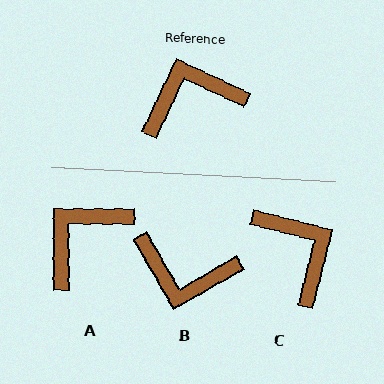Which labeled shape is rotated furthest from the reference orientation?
B, about 145 degrees away.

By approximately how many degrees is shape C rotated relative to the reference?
Approximately 79 degrees clockwise.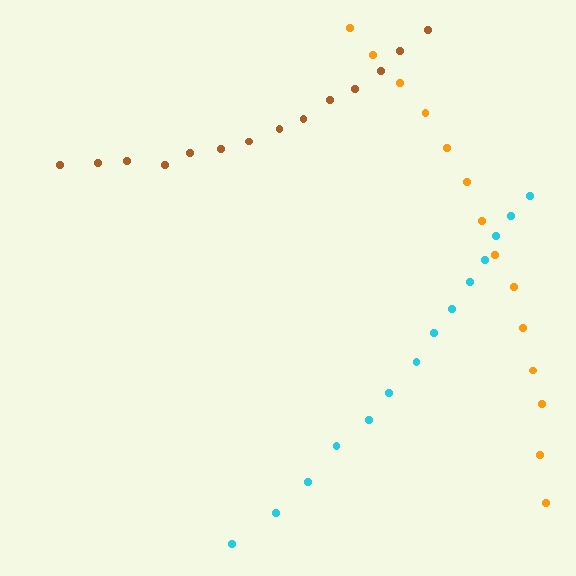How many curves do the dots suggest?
There are 3 distinct paths.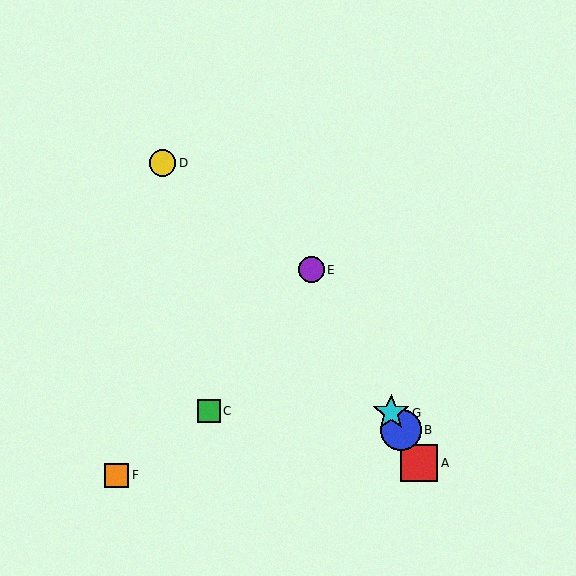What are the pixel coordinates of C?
Object C is at (209, 411).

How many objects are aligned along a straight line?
4 objects (A, B, E, G) are aligned along a straight line.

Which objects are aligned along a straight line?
Objects A, B, E, G are aligned along a straight line.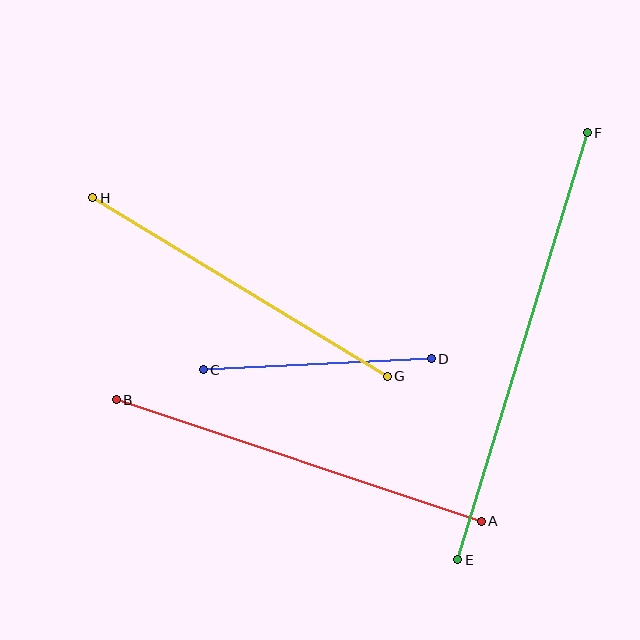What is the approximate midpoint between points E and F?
The midpoint is at approximately (523, 346) pixels.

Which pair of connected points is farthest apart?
Points E and F are farthest apart.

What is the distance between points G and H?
The distance is approximately 344 pixels.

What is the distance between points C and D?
The distance is approximately 228 pixels.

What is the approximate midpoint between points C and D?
The midpoint is at approximately (317, 364) pixels.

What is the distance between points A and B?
The distance is approximately 385 pixels.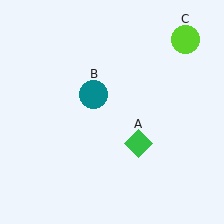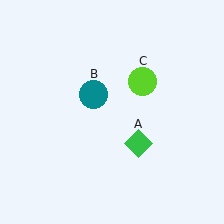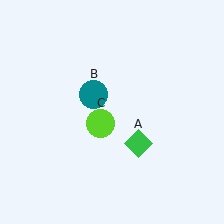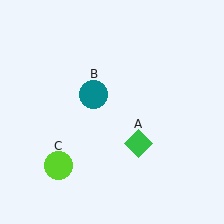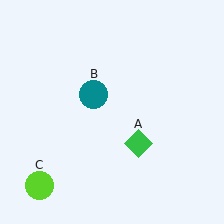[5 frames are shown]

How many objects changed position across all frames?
1 object changed position: lime circle (object C).